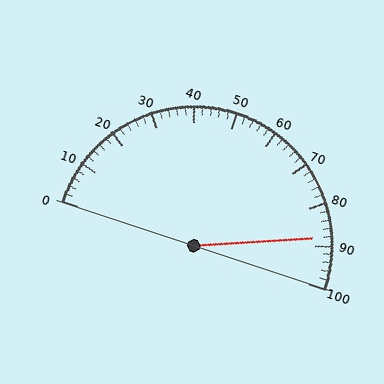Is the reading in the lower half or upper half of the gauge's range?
The reading is in the upper half of the range (0 to 100).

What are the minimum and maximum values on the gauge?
The gauge ranges from 0 to 100.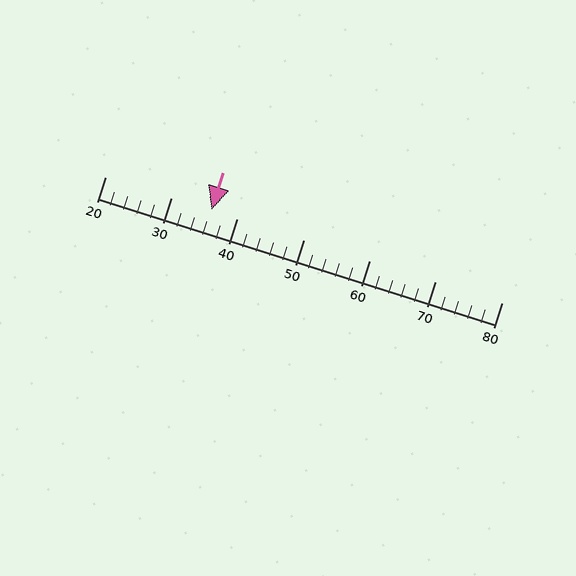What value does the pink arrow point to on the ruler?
The pink arrow points to approximately 36.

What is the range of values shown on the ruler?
The ruler shows values from 20 to 80.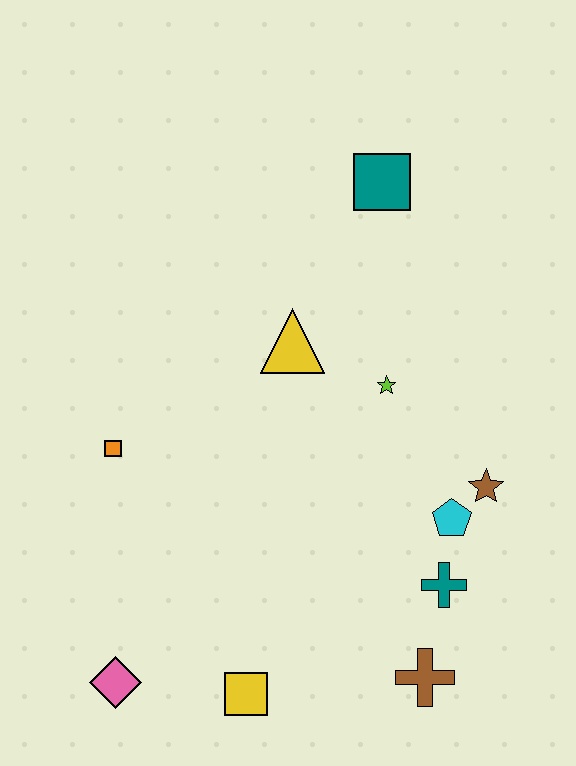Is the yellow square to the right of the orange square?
Yes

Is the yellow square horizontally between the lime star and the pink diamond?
Yes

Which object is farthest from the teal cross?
The teal square is farthest from the teal cross.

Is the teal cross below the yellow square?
No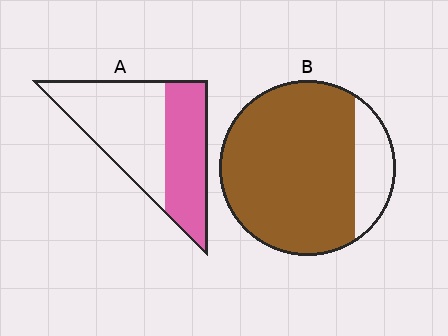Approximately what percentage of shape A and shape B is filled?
A is approximately 45% and B is approximately 80%.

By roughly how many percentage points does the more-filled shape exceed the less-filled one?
By roughly 40 percentage points (B over A).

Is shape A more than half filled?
No.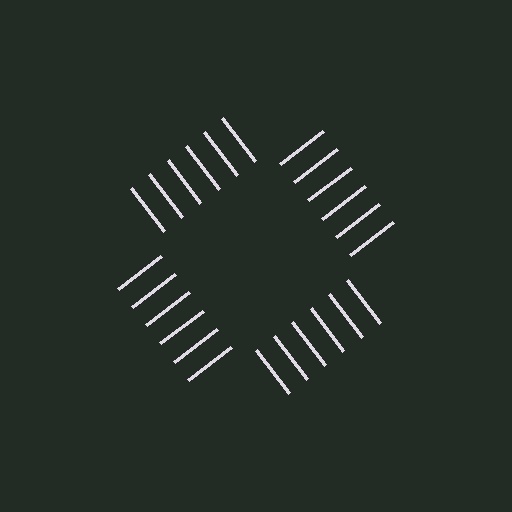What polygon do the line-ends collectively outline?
An illusory square — the line segments terminate on its edges but no continuous stroke is drawn.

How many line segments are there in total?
24 — 6 along each of the 4 edges.